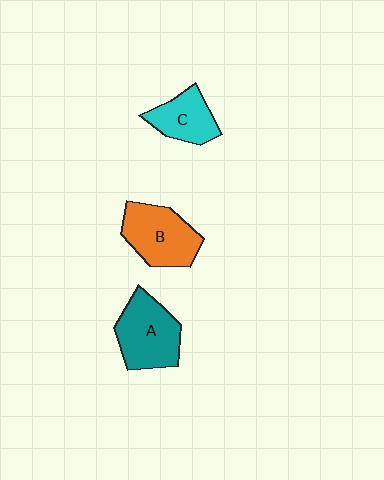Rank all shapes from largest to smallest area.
From largest to smallest: A (teal), B (orange), C (cyan).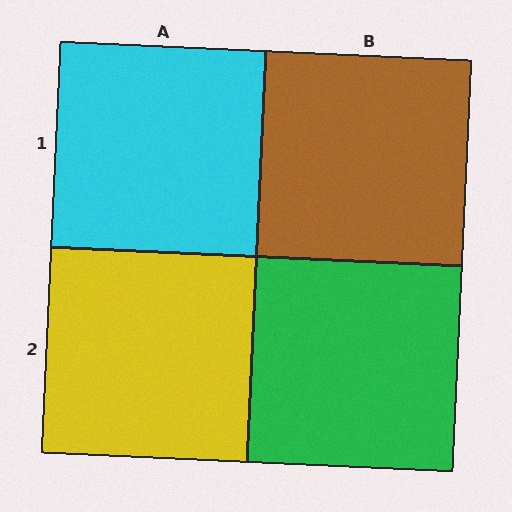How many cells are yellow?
1 cell is yellow.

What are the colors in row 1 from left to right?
Cyan, brown.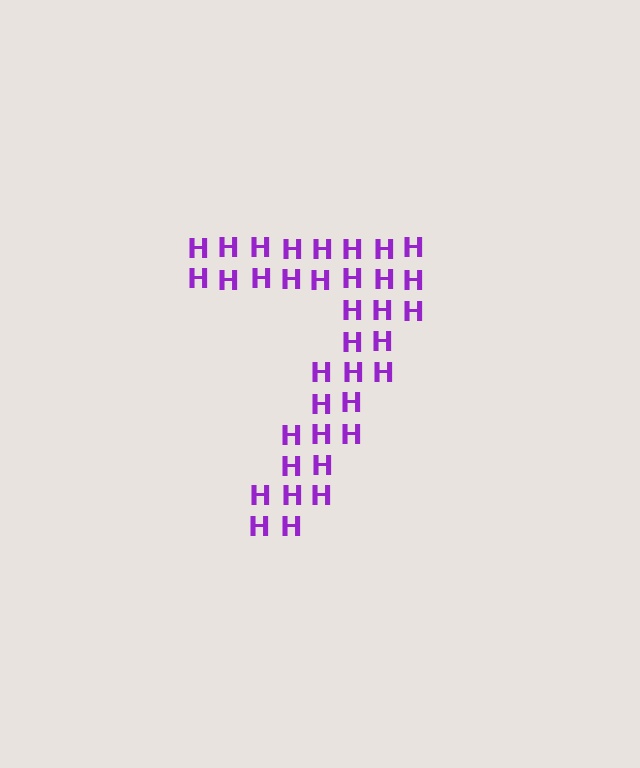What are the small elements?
The small elements are letter H's.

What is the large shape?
The large shape is the digit 7.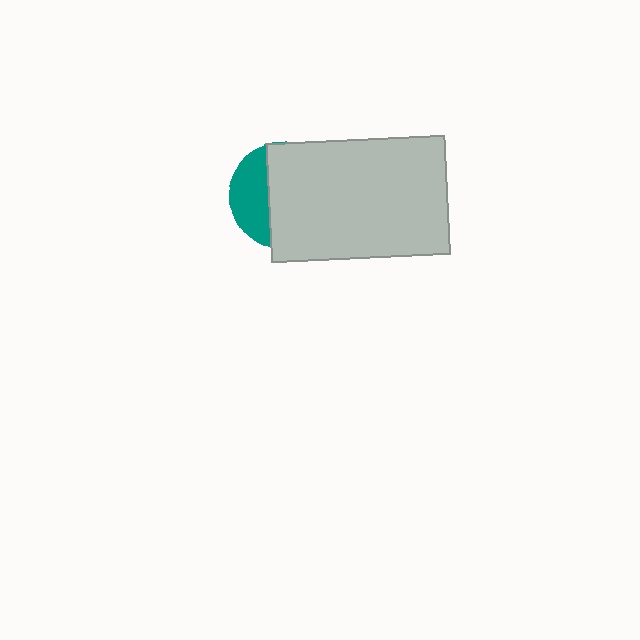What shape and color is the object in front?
The object in front is a light gray rectangle.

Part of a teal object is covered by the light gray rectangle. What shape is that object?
It is a circle.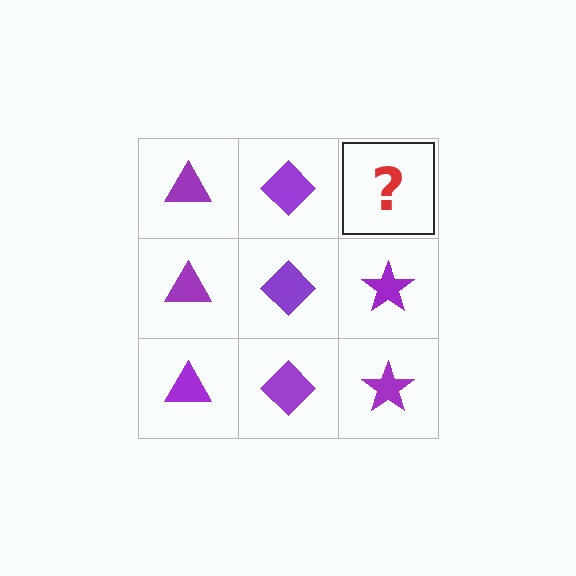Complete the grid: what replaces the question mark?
The question mark should be replaced with a purple star.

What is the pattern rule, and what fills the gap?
The rule is that each column has a consistent shape. The gap should be filled with a purple star.